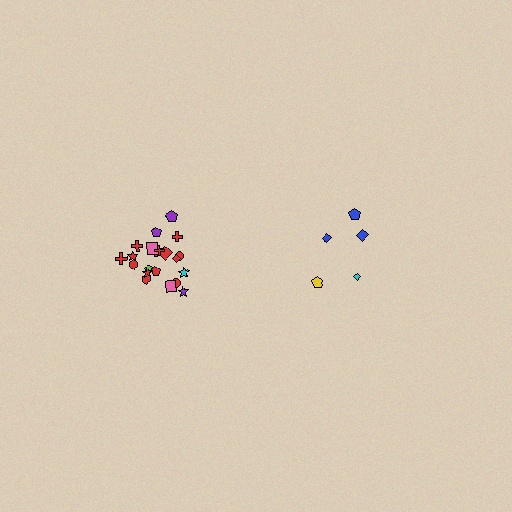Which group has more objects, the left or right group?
The left group.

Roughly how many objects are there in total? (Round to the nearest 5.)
Roughly 25 objects in total.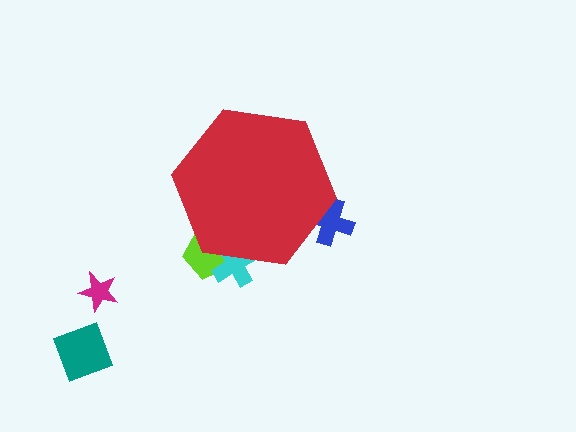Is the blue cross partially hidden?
Yes, the blue cross is partially hidden behind the red hexagon.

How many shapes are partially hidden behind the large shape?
3 shapes are partially hidden.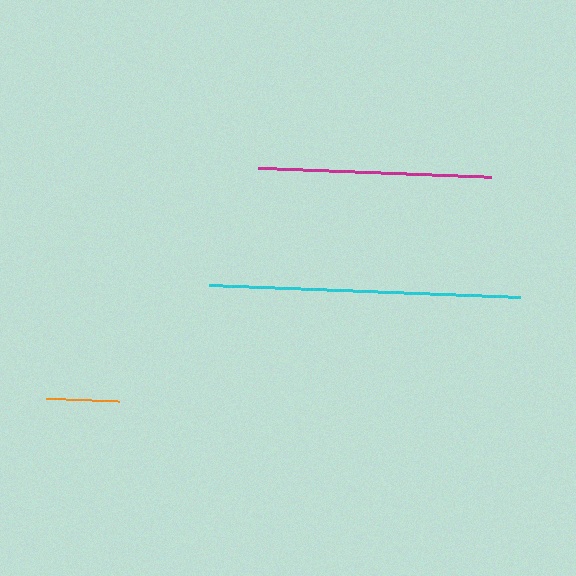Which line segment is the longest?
The cyan line is the longest at approximately 311 pixels.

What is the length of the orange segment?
The orange segment is approximately 74 pixels long.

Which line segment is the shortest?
The orange line is the shortest at approximately 74 pixels.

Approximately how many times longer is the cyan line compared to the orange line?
The cyan line is approximately 4.2 times the length of the orange line.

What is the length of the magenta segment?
The magenta segment is approximately 234 pixels long.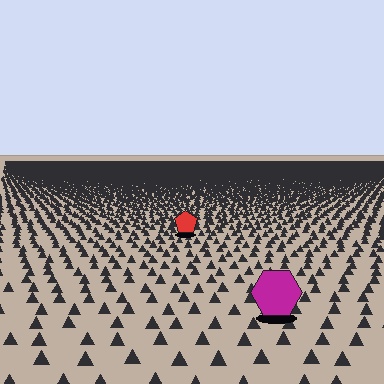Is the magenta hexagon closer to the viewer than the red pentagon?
Yes. The magenta hexagon is closer — you can tell from the texture gradient: the ground texture is coarser near it.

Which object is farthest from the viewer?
The red pentagon is farthest from the viewer. It appears smaller and the ground texture around it is denser.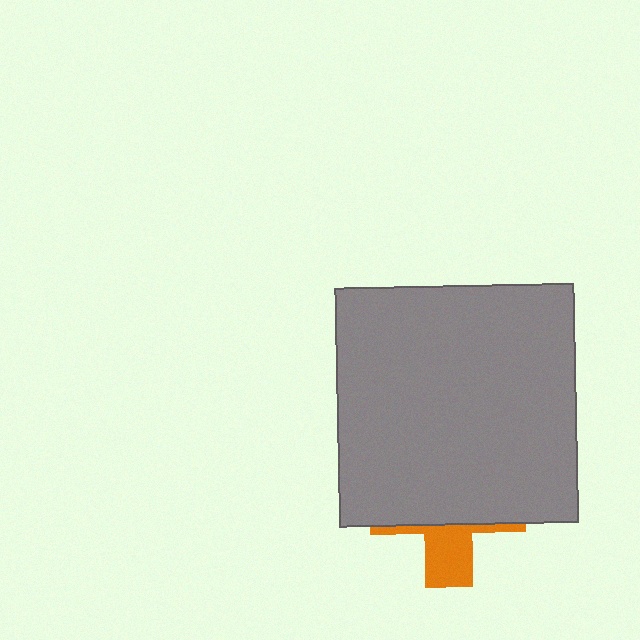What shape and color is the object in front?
The object in front is a gray rectangle.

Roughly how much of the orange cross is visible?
A small part of it is visible (roughly 31%).